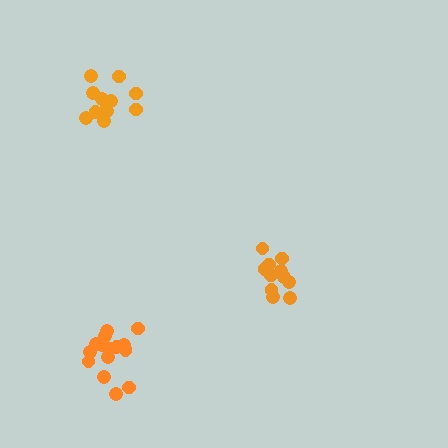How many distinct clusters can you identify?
There are 3 distinct clusters.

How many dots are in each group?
Group 1: 11 dots, Group 2: 13 dots, Group 3: 15 dots (39 total).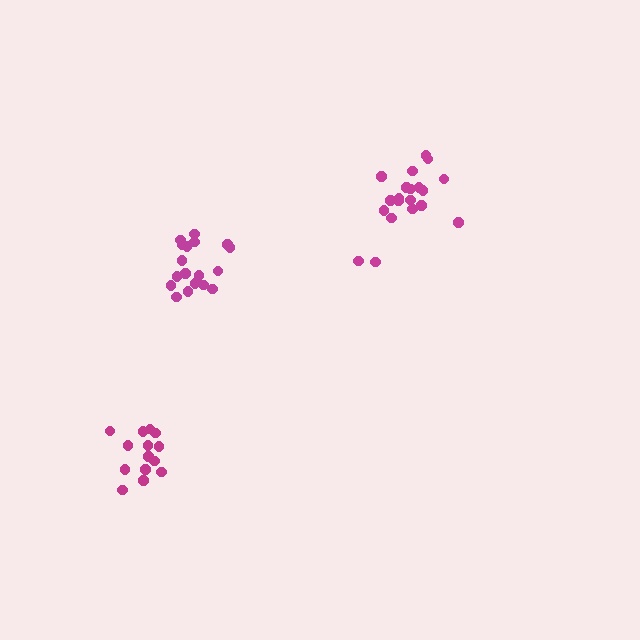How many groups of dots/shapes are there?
There are 3 groups.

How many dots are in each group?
Group 1: 20 dots, Group 2: 14 dots, Group 3: 18 dots (52 total).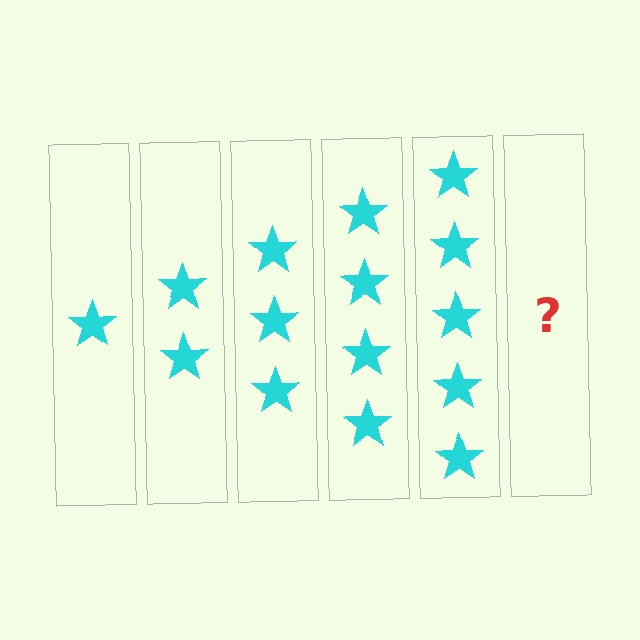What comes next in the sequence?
The next element should be 6 stars.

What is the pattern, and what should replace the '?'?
The pattern is that each step adds one more star. The '?' should be 6 stars.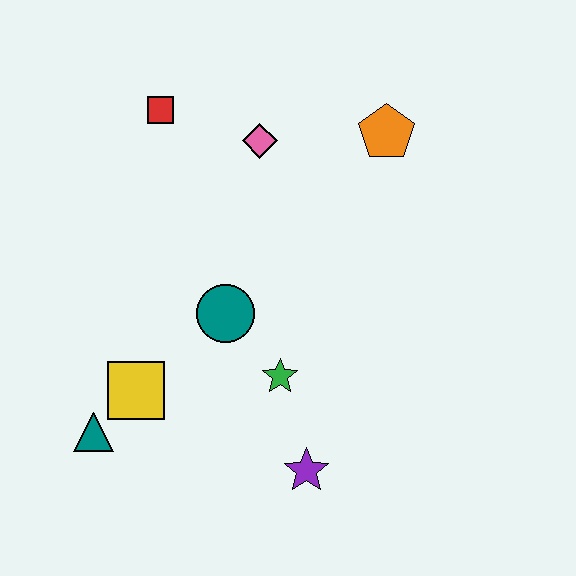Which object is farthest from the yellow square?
The orange pentagon is farthest from the yellow square.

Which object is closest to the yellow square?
The teal triangle is closest to the yellow square.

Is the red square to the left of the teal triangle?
No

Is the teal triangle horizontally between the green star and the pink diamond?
No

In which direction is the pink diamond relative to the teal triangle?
The pink diamond is above the teal triangle.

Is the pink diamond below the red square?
Yes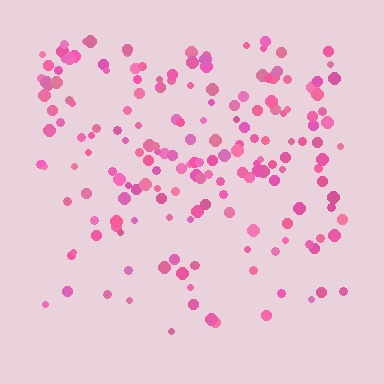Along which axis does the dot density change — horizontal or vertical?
Vertical.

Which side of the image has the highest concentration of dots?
The top.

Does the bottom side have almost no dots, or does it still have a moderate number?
Still a moderate number, just noticeably fewer than the top.